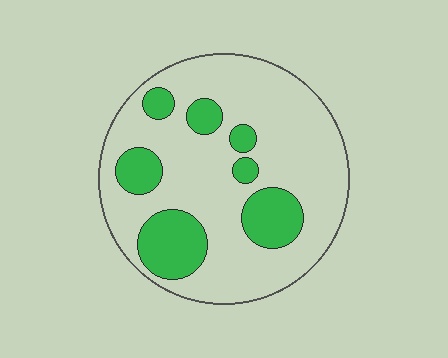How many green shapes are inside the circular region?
7.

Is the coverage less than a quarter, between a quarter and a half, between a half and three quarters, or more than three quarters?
Less than a quarter.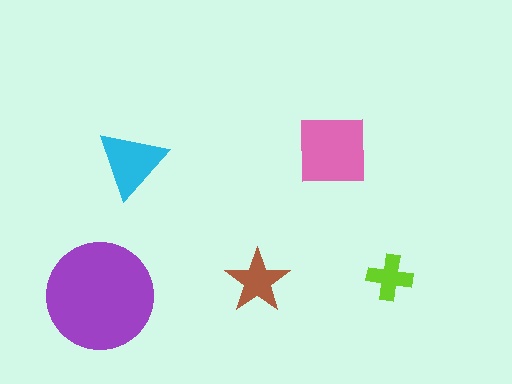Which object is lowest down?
The purple circle is bottommost.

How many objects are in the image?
There are 5 objects in the image.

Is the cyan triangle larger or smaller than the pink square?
Smaller.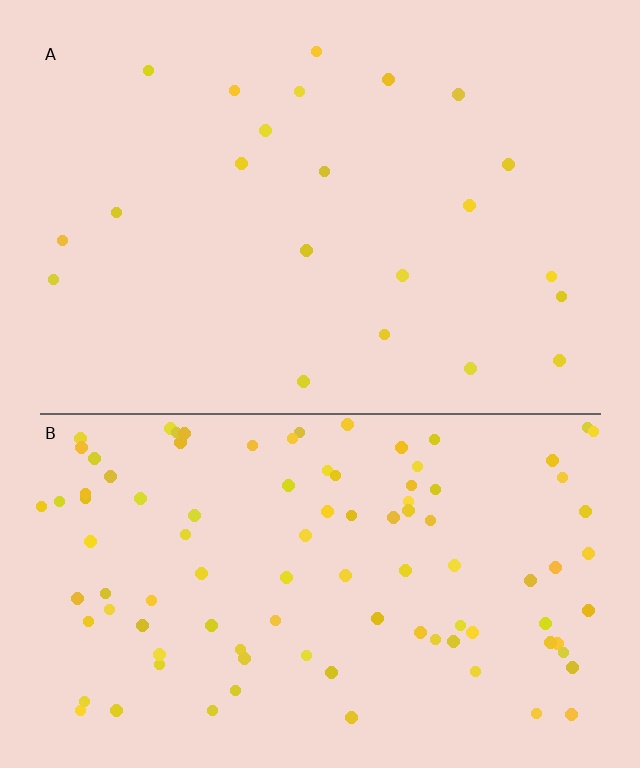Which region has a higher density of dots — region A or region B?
B (the bottom).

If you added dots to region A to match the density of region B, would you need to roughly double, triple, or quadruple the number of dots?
Approximately quadruple.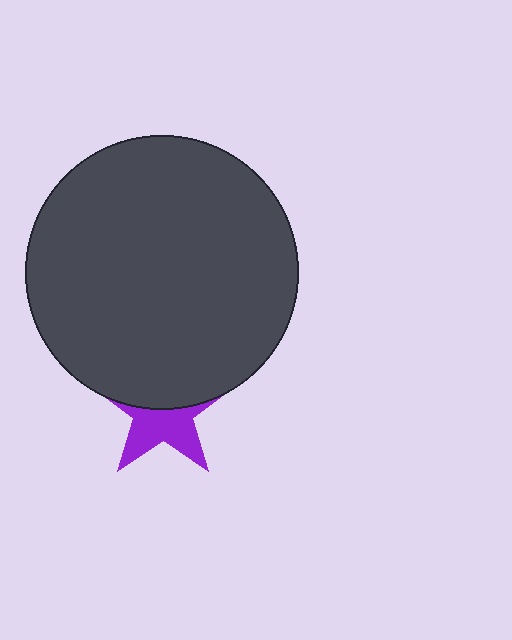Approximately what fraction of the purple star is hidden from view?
Roughly 51% of the purple star is hidden behind the dark gray circle.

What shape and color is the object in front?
The object in front is a dark gray circle.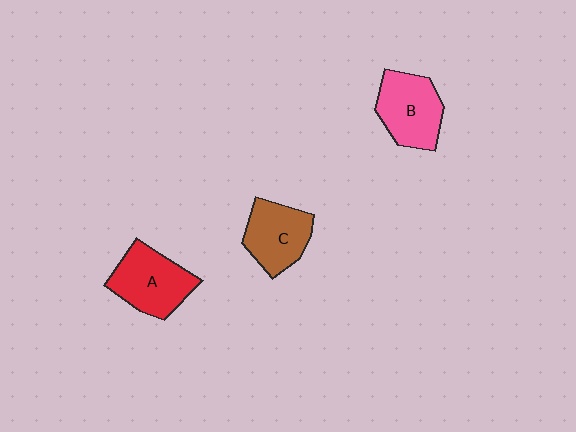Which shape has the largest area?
Shape A (red).